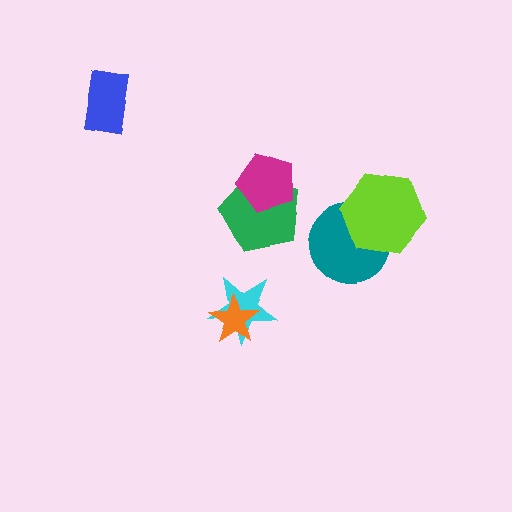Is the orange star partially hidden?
No, no other shape covers it.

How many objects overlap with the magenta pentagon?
1 object overlaps with the magenta pentagon.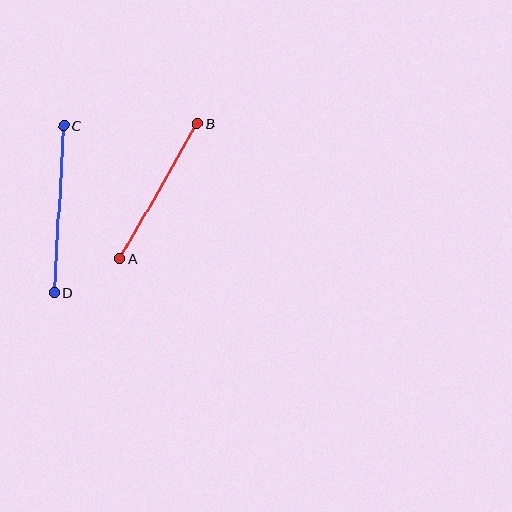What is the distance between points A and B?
The distance is approximately 155 pixels.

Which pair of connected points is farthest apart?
Points C and D are farthest apart.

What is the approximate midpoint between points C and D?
The midpoint is at approximately (59, 209) pixels.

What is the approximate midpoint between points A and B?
The midpoint is at approximately (158, 191) pixels.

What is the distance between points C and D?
The distance is approximately 167 pixels.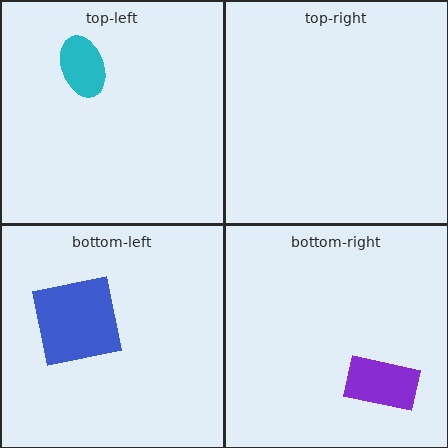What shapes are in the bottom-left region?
The blue square.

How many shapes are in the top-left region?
1.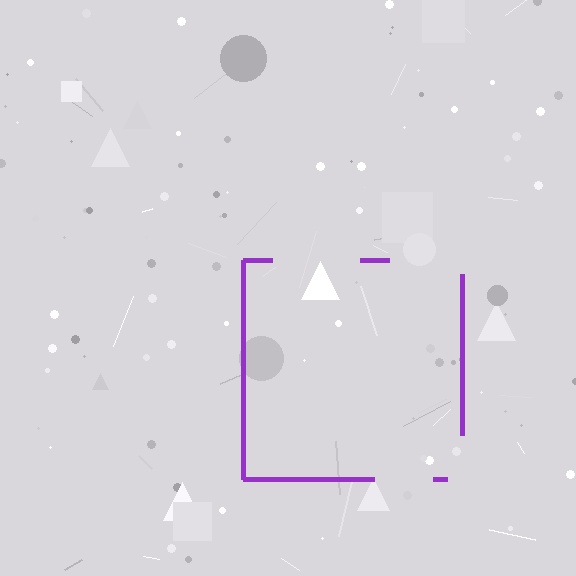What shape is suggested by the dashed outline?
The dashed outline suggests a square.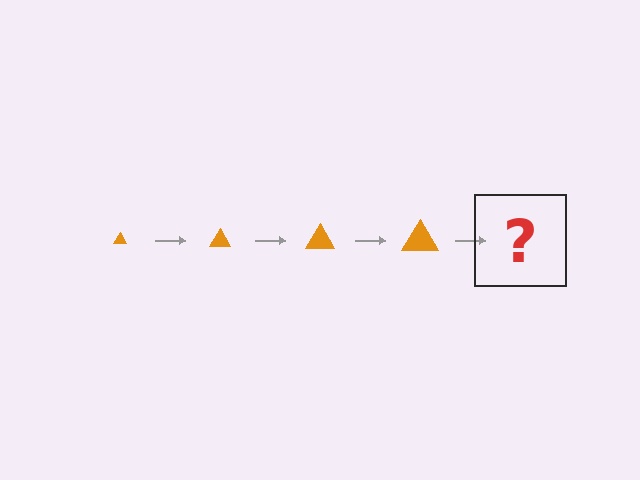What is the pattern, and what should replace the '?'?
The pattern is that the triangle gets progressively larger each step. The '?' should be an orange triangle, larger than the previous one.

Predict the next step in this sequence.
The next step is an orange triangle, larger than the previous one.